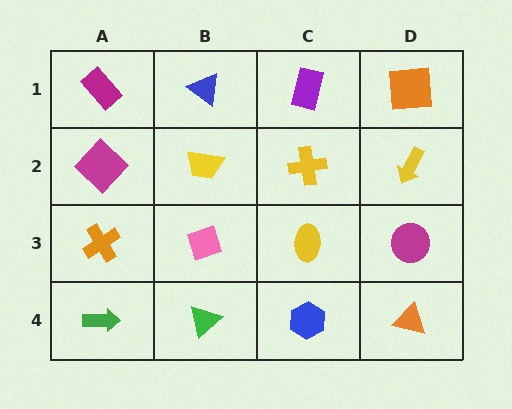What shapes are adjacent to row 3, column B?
A yellow trapezoid (row 2, column B), a green triangle (row 4, column B), an orange cross (row 3, column A), a yellow ellipse (row 3, column C).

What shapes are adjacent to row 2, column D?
An orange square (row 1, column D), a magenta circle (row 3, column D), a yellow cross (row 2, column C).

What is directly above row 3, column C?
A yellow cross.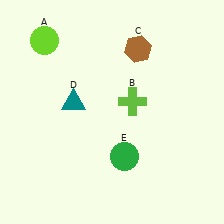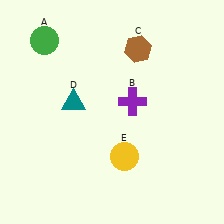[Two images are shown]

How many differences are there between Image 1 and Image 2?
There are 3 differences between the two images.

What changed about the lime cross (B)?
In Image 1, B is lime. In Image 2, it changed to purple.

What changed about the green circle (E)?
In Image 1, E is green. In Image 2, it changed to yellow.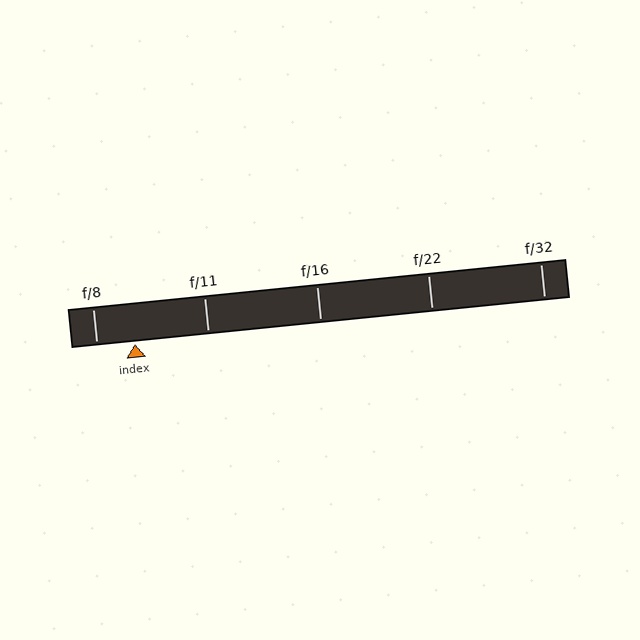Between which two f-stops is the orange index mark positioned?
The index mark is between f/8 and f/11.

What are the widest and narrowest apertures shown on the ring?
The widest aperture shown is f/8 and the narrowest is f/32.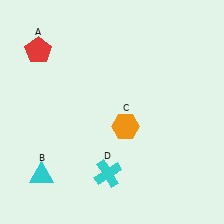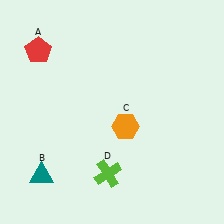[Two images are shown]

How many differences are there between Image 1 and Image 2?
There are 2 differences between the two images.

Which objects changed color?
B changed from cyan to teal. D changed from cyan to lime.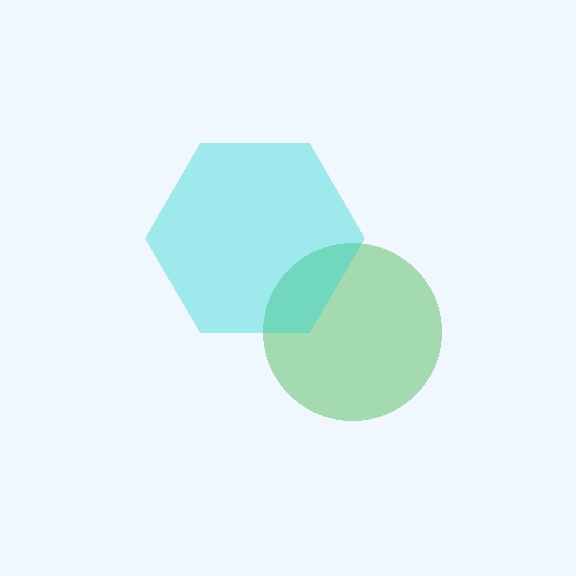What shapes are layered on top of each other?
The layered shapes are: a green circle, a cyan hexagon.